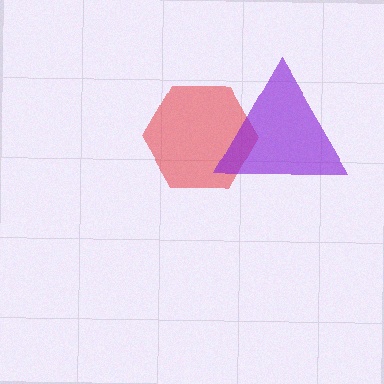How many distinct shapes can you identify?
There are 2 distinct shapes: a red hexagon, a purple triangle.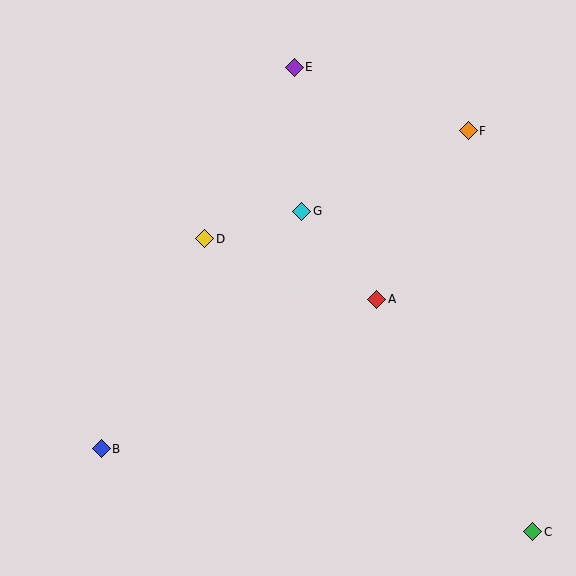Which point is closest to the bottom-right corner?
Point C is closest to the bottom-right corner.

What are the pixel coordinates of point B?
Point B is at (101, 449).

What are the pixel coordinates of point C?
Point C is at (533, 532).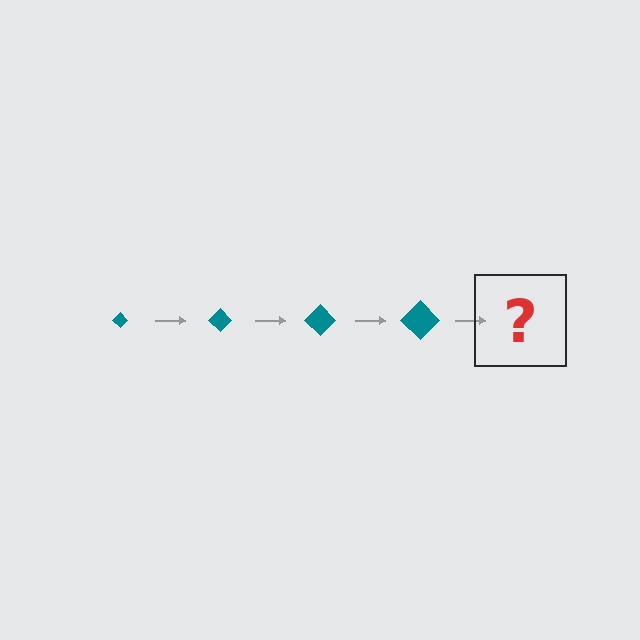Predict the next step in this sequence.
The next step is a teal diamond, larger than the previous one.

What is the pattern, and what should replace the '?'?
The pattern is that the diamond gets progressively larger each step. The '?' should be a teal diamond, larger than the previous one.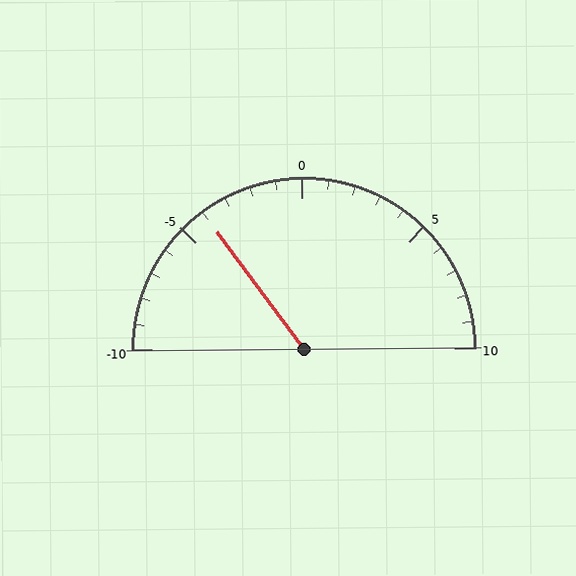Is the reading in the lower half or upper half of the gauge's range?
The reading is in the lower half of the range (-10 to 10).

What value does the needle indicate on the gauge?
The needle indicates approximately -4.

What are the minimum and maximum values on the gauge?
The gauge ranges from -10 to 10.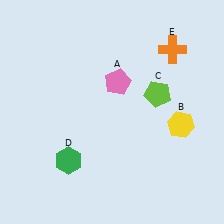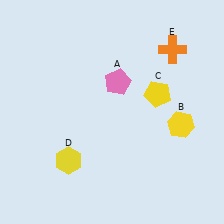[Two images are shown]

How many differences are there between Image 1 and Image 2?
There are 2 differences between the two images.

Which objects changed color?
C changed from lime to yellow. D changed from green to yellow.